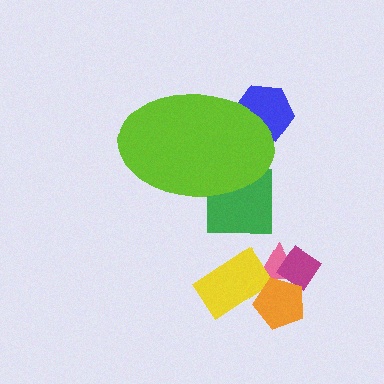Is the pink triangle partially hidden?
No, the pink triangle is fully visible.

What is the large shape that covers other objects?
A lime ellipse.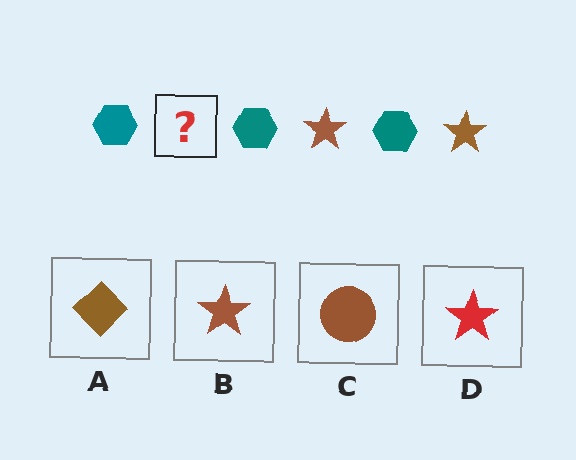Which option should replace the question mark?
Option B.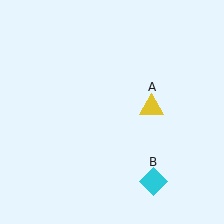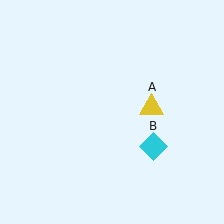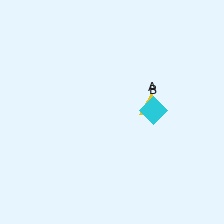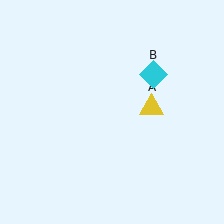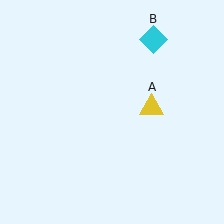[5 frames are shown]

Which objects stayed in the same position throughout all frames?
Yellow triangle (object A) remained stationary.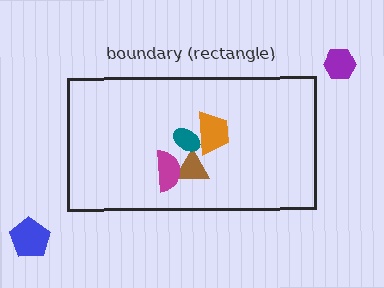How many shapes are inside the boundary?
4 inside, 2 outside.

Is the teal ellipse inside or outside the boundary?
Inside.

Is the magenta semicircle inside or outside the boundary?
Inside.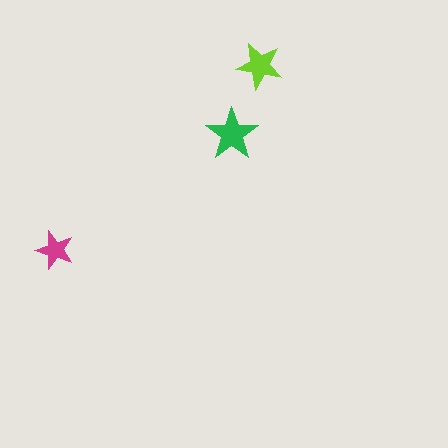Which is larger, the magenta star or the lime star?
The lime one.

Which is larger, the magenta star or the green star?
The green one.